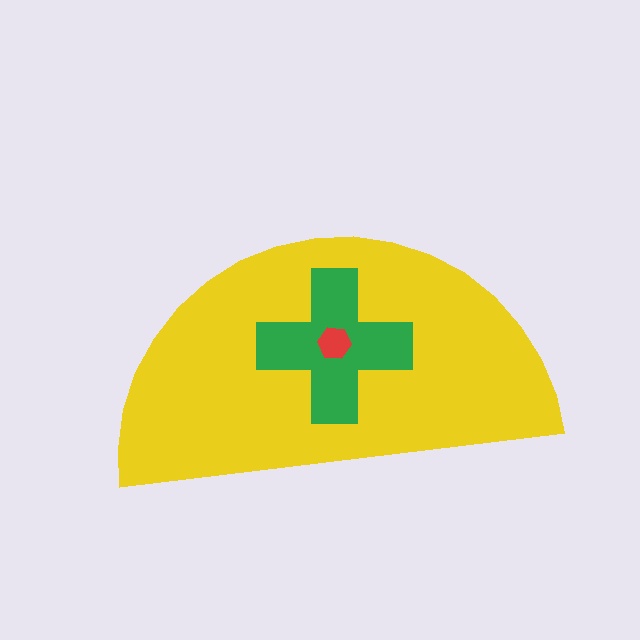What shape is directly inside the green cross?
The red hexagon.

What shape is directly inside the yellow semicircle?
The green cross.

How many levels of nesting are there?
3.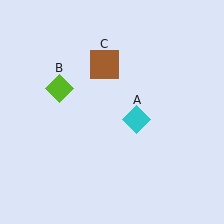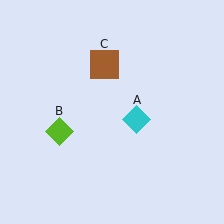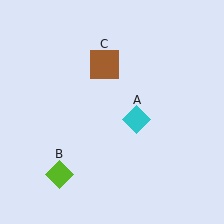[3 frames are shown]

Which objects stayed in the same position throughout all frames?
Cyan diamond (object A) and brown square (object C) remained stationary.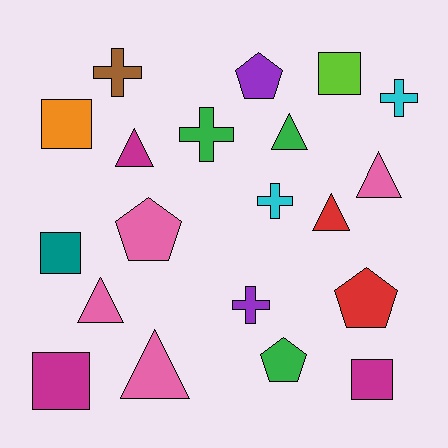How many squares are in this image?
There are 5 squares.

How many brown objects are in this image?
There is 1 brown object.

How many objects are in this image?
There are 20 objects.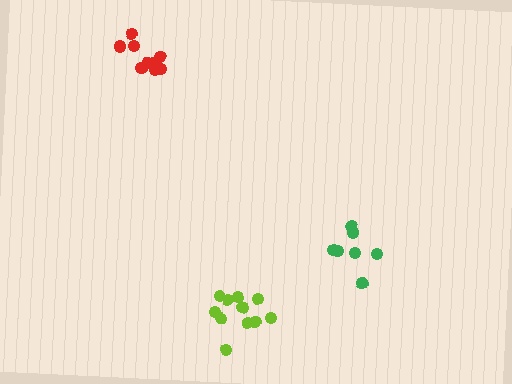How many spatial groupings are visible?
There are 3 spatial groupings.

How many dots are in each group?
Group 1: 7 dots, Group 2: 11 dots, Group 3: 11 dots (29 total).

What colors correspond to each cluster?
The clusters are colored: green, red, lime.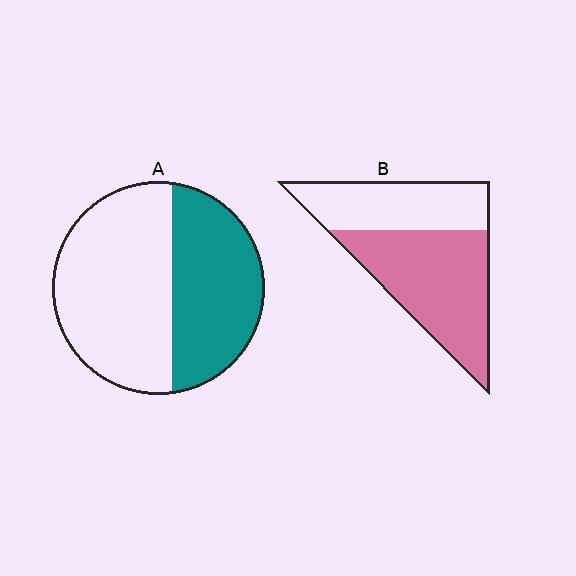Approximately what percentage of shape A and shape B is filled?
A is approximately 40% and B is approximately 60%.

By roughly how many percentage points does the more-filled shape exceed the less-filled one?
By roughly 20 percentage points (B over A).